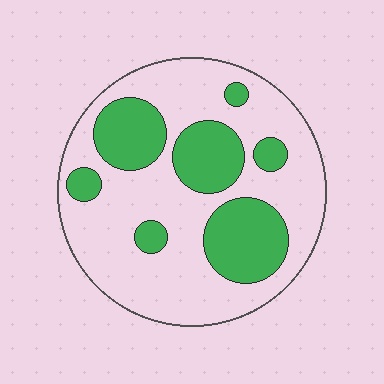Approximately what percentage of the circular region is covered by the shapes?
Approximately 30%.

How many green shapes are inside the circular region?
7.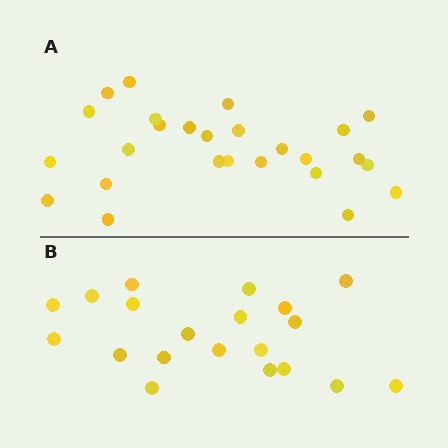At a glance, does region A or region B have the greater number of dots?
Region A (the top region) has more dots.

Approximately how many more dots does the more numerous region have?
Region A has about 6 more dots than region B.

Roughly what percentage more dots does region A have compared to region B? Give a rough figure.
About 30% more.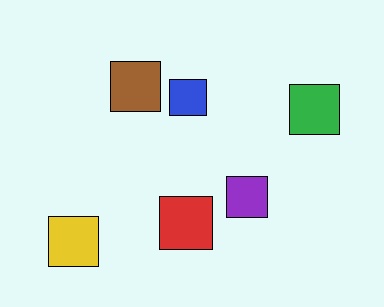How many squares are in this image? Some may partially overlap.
There are 6 squares.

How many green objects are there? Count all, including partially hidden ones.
There is 1 green object.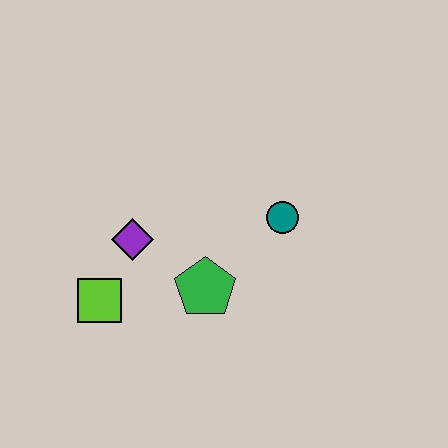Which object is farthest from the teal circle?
The lime square is farthest from the teal circle.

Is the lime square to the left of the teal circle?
Yes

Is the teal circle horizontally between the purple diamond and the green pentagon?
No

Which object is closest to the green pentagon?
The purple diamond is closest to the green pentagon.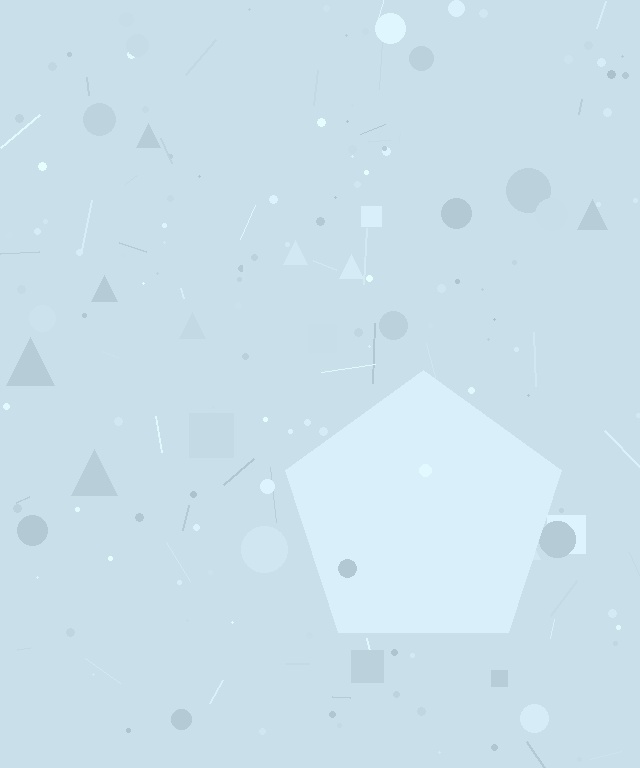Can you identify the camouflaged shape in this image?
The camouflaged shape is a pentagon.